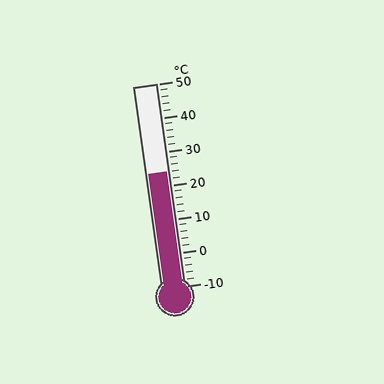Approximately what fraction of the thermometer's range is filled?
The thermometer is filled to approximately 55% of its range.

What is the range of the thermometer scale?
The thermometer scale ranges from -10°C to 50°C.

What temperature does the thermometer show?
The thermometer shows approximately 24°C.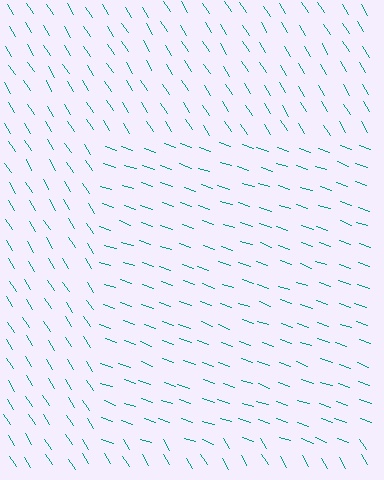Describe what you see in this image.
The image is filled with small teal line segments. A rectangle region in the image has lines oriented differently from the surrounding lines, creating a visible texture boundary.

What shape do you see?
I see a rectangle.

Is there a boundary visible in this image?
Yes, there is a texture boundary formed by a change in line orientation.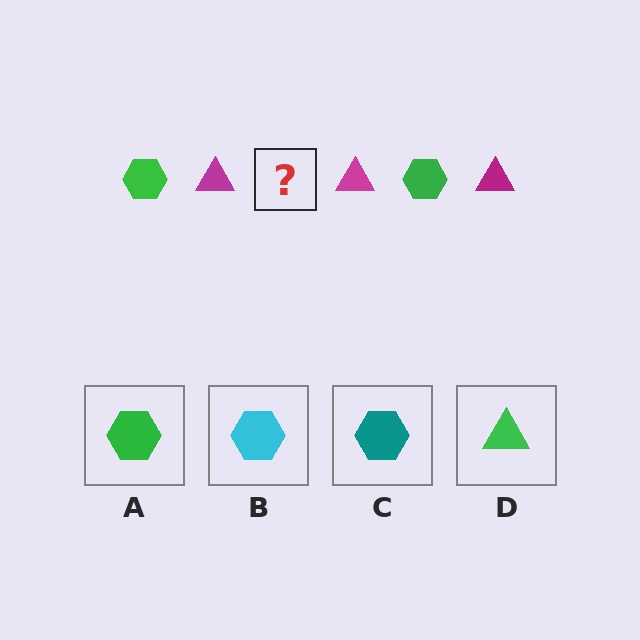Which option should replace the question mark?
Option A.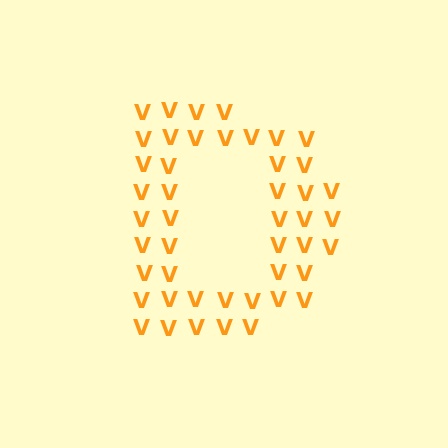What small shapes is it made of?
It is made of small letter V's.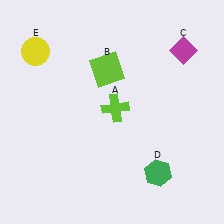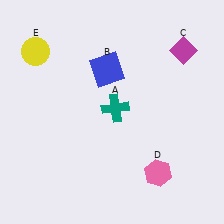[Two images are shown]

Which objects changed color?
A changed from lime to teal. B changed from lime to blue. D changed from green to pink.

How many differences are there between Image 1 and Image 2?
There are 3 differences between the two images.